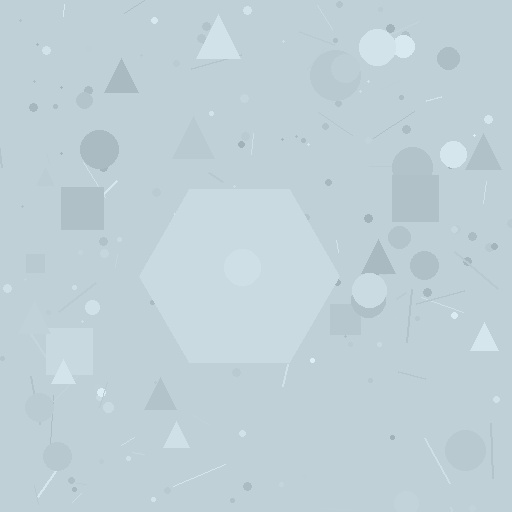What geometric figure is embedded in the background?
A hexagon is embedded in the background.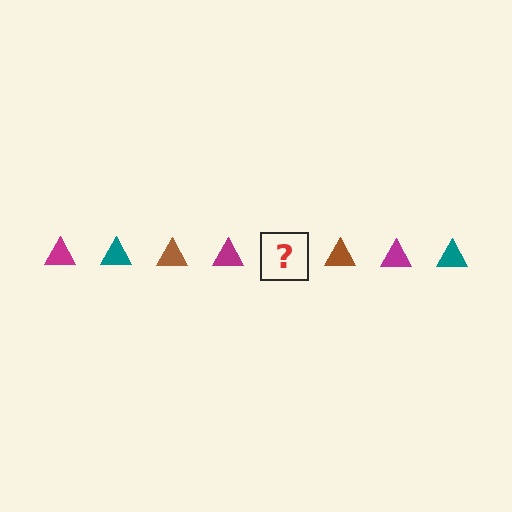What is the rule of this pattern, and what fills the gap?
The rule is that the pattern cycles through magenta, teal, brown triangles. The gap should be filled with a teal triangle.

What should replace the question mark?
The question mark should be replaced with a teal triangle.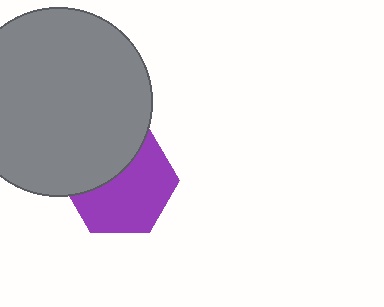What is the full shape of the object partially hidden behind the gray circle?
The partially hidden object is a purple hexagon.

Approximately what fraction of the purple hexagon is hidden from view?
Roughly 38% of the purple hexagon is hidden behind the gray circle.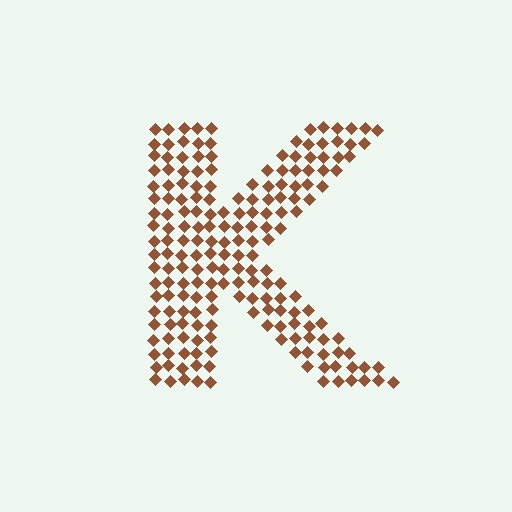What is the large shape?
The large shape is the letter K.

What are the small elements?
The small elements are diamonds.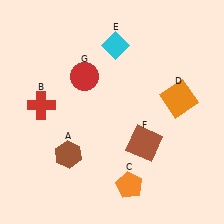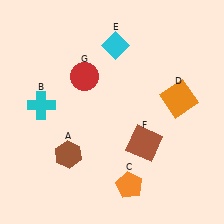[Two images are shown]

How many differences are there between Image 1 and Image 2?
There is 1 difference between the two images.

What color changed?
The cross (B) changed from red in Image 1 to cyan in Image 2.